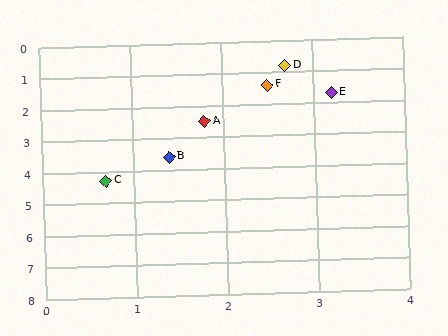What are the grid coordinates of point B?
Point B is at approximately (1.4, 3.6).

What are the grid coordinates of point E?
Point E is at approximately (3.2, 1.7).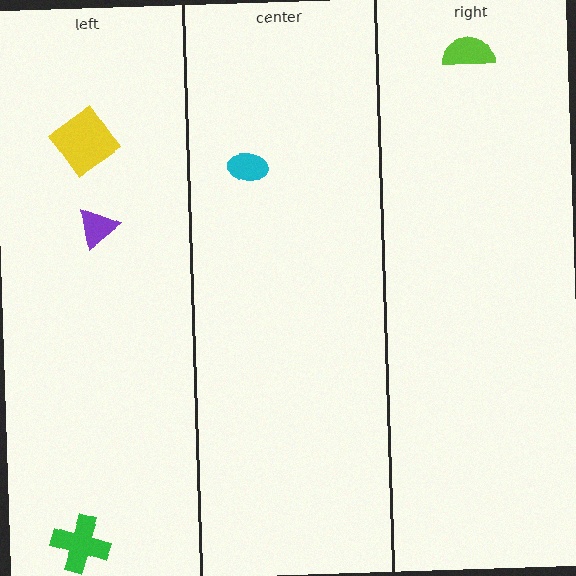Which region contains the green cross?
The left region.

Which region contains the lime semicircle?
The right region.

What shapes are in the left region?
The yellow diamond, the purple triangle, the green cross.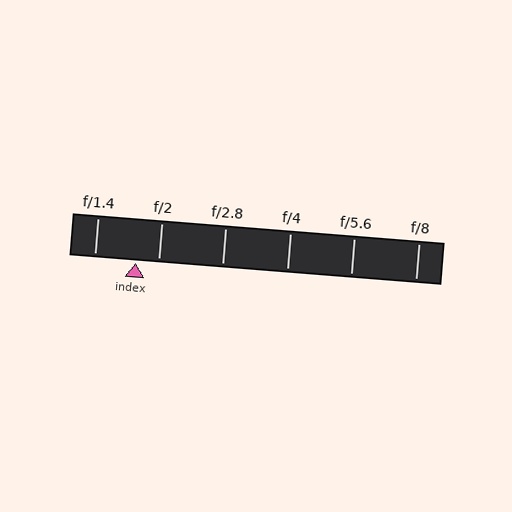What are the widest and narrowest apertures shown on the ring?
The widest aperture shown is f/1.4 and the narrowest is f/8.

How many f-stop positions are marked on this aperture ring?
There are 6 f-stop positions marked.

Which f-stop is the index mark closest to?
The index mark is closest to f/2.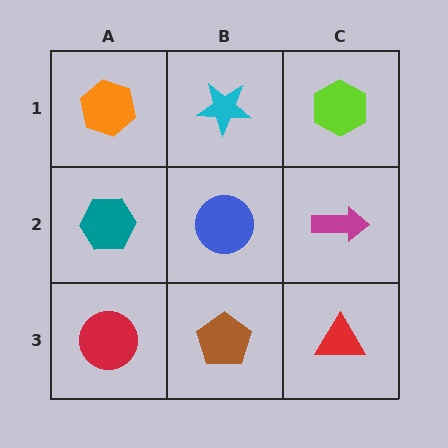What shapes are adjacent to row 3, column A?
A teal hexagon (row 2, column A), a brown pentagon (row 3, column B).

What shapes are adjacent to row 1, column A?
A teal hexagon (row 2, column A), a cyan star (row 1, column B).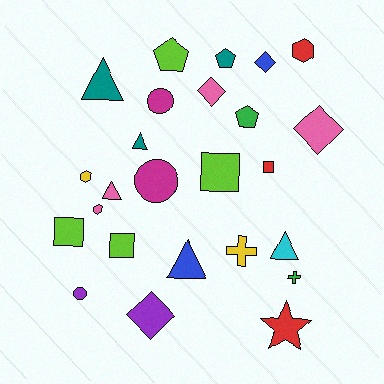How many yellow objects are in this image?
There are 2 yellow objects.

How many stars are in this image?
There is 1 star.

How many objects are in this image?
There are 25 objects.